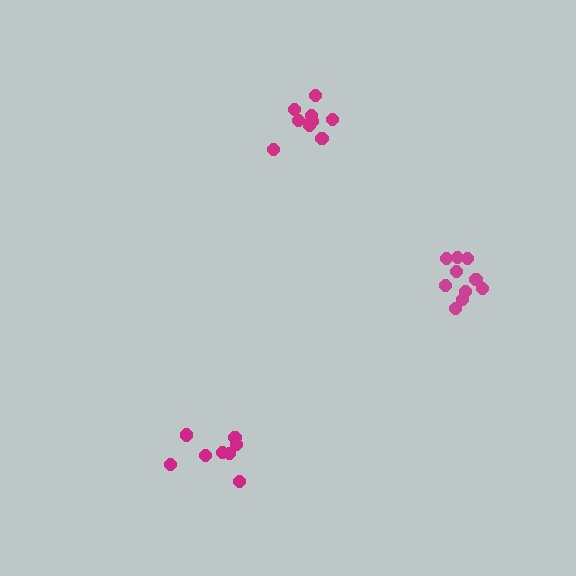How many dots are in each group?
Group 1: 10 dots, Group 2: 10 dots, Group 3: 8 dots (28 total).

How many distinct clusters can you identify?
There are 3 distinct clusters.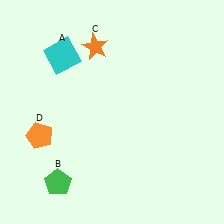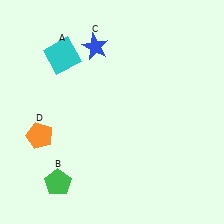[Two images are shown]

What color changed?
The star (C) changed from orange in Image 1 to blue in Image 2.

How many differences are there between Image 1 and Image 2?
There is 1 difference between the two images.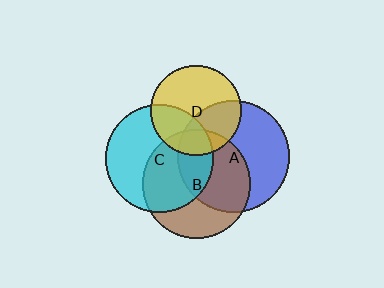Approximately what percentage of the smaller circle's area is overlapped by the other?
Approximately 50%.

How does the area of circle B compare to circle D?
Approximately 1.4 times.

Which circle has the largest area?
Circle A (blue).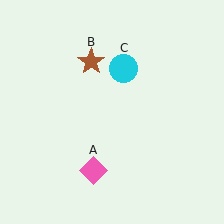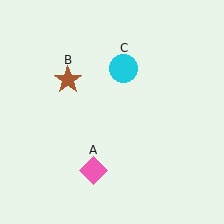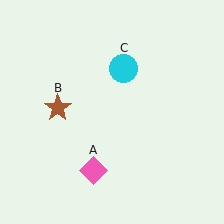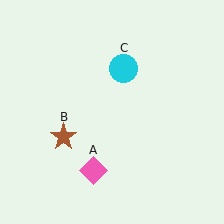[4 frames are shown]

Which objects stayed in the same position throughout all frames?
Pink diamond (object A) and cyan circle (object C) remained stationary.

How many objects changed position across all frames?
1 object changed position: brown star (object B).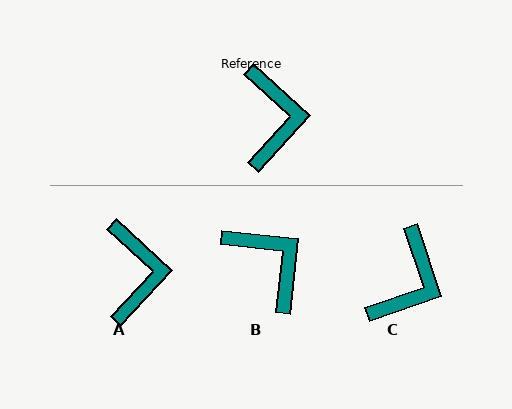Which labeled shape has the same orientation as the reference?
A.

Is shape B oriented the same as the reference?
No, it is off by about 37 degrees.